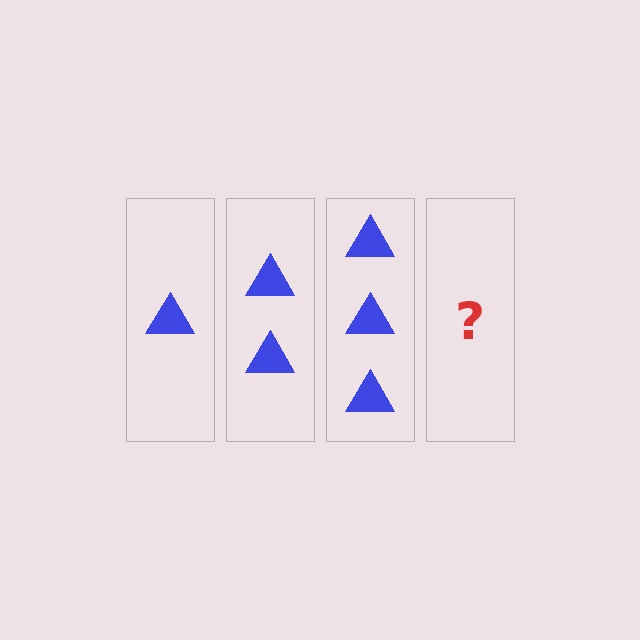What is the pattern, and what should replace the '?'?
The pattern is that each step adds one more triangle. The '?' should be 4 triangles.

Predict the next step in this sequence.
The next step is 4 triangles.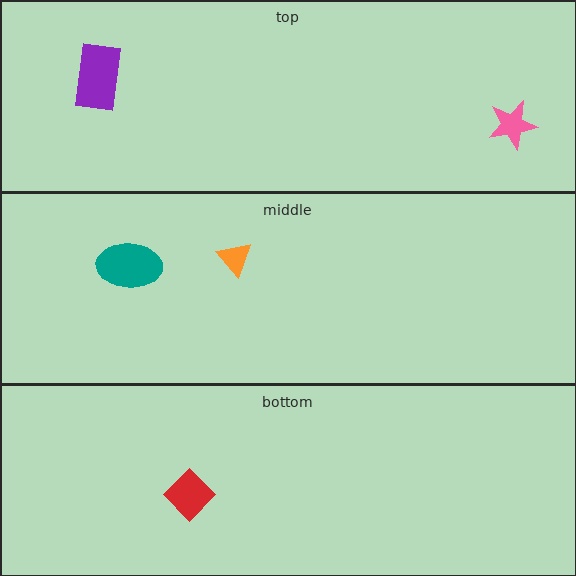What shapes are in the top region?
The pink star, the purple rectangle.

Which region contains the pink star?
The top region.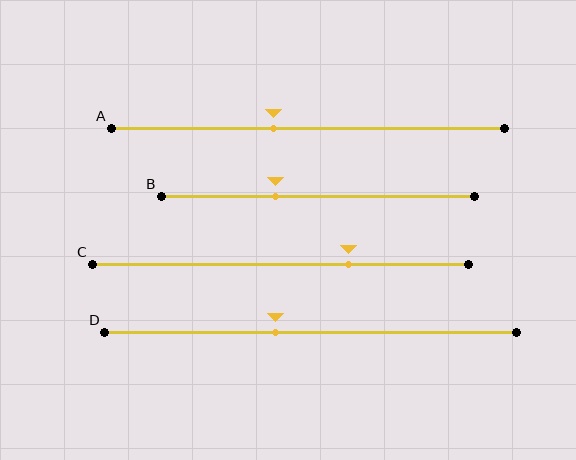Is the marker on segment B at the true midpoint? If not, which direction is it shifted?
No, the marker on segment B is shifted to the left by about 13% of the segment length.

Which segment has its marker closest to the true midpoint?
Segment D has its marker closest to the true midpoint.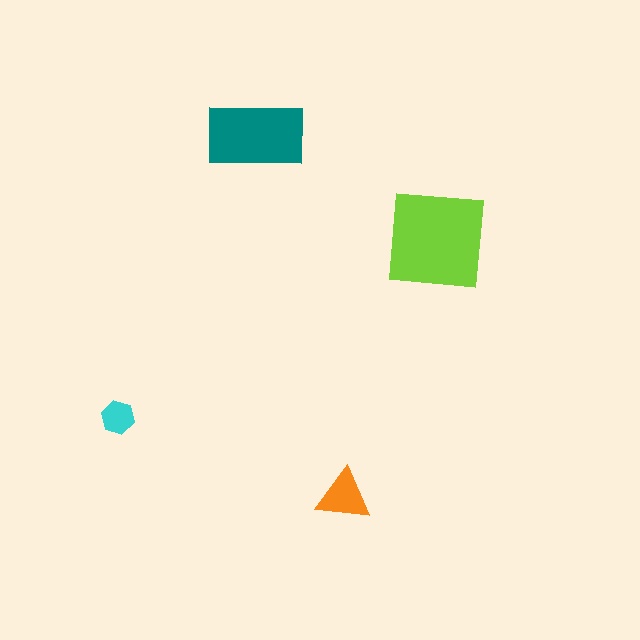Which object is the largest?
The lime square.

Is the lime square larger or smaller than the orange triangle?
Larger.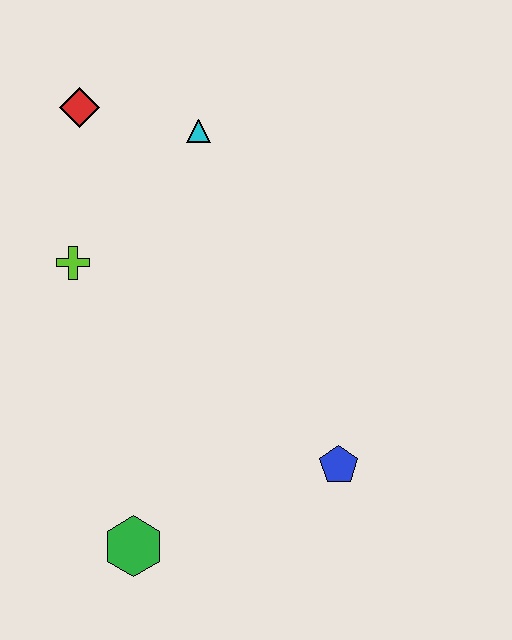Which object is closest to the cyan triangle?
The red diamond is closest to the cyan triangle.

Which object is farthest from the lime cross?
The blue pentagon is farthest from the lime cross.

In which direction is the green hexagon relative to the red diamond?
The green hexagon is below the red diamond.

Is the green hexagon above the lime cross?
No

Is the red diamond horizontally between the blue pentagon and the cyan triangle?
No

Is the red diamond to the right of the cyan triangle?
No